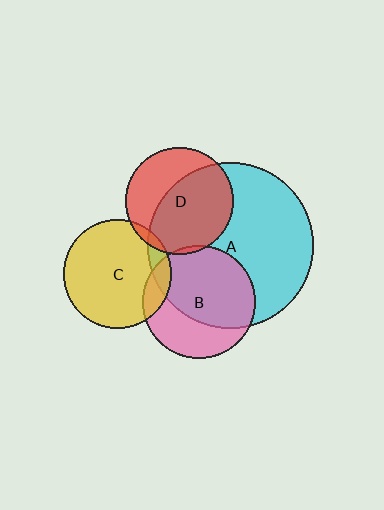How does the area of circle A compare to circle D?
Approximately 2.4 times.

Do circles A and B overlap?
Yes.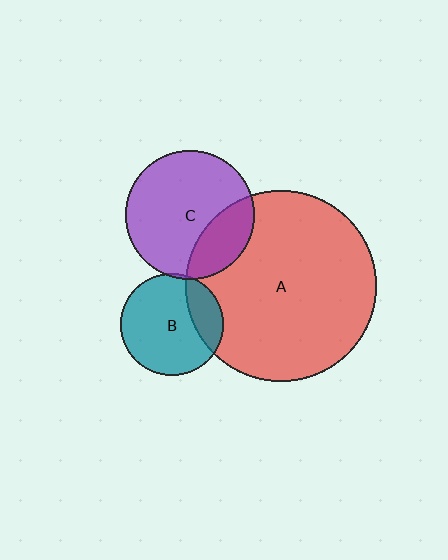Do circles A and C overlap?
Yes.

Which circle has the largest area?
Circle A (red).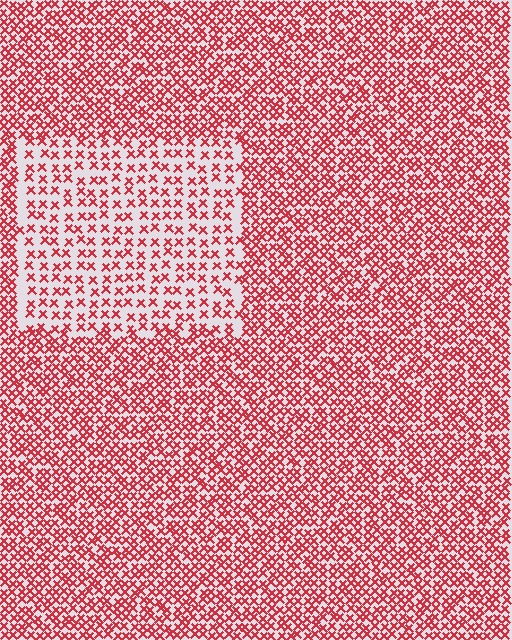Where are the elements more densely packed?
The elements are more densely packed outside the rectangle boundary.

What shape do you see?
I see a rectangle.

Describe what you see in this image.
The image contains small red elements arranged at two different densities. A rectangle-shaped region is visible where the elements are less densely packed than the surrounding area.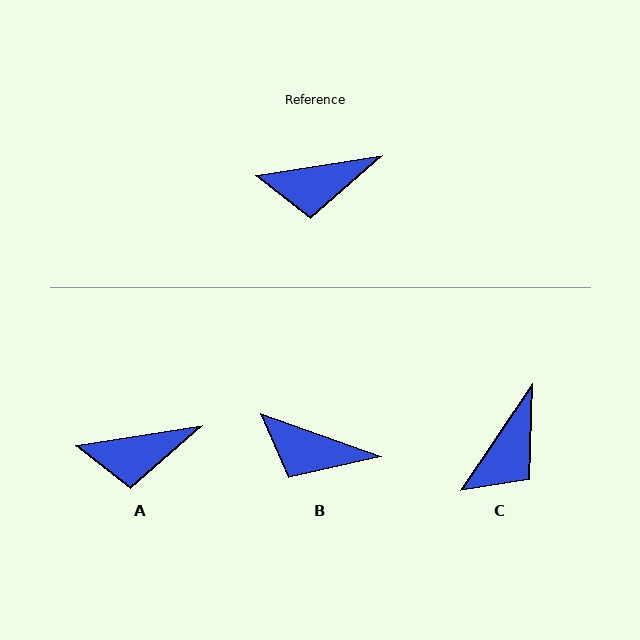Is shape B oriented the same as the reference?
No, it is off by about 29 degrees.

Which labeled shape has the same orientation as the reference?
A.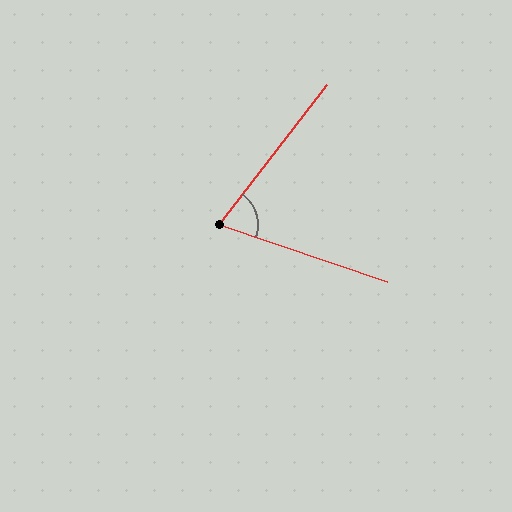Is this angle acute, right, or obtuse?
It is acute.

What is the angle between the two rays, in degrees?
Approximately 71 degrees.